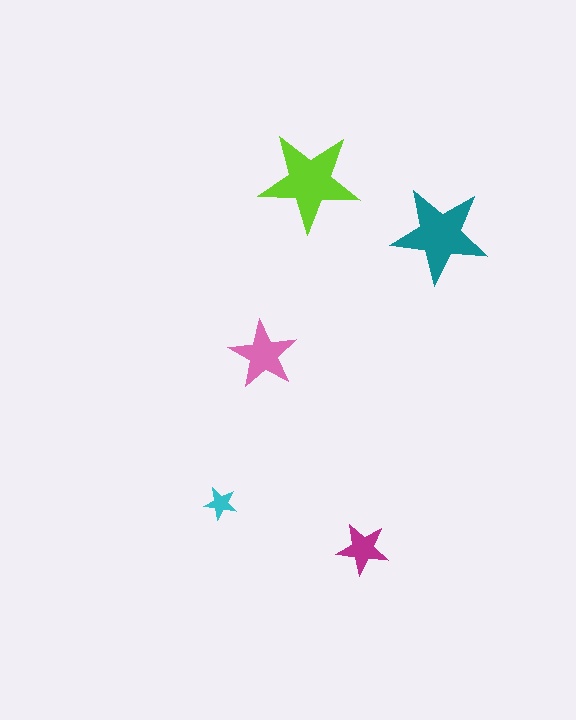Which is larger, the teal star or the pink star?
The teal one.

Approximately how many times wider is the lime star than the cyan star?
About 3 times wider.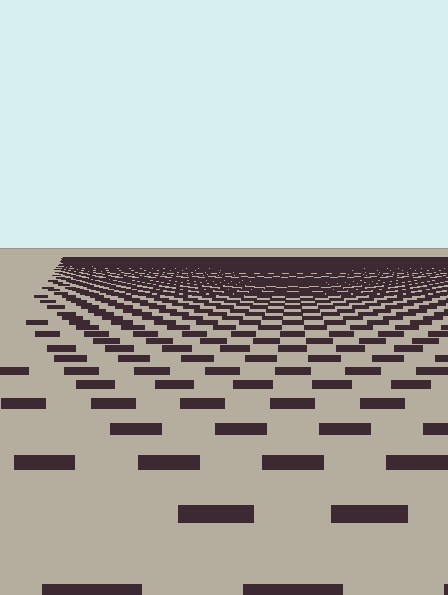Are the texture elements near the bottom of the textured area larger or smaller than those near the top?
Larger. Near the bottom, elements are closer to the viewer and appear at a bigger on-screen size.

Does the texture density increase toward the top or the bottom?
Density increases toward the top.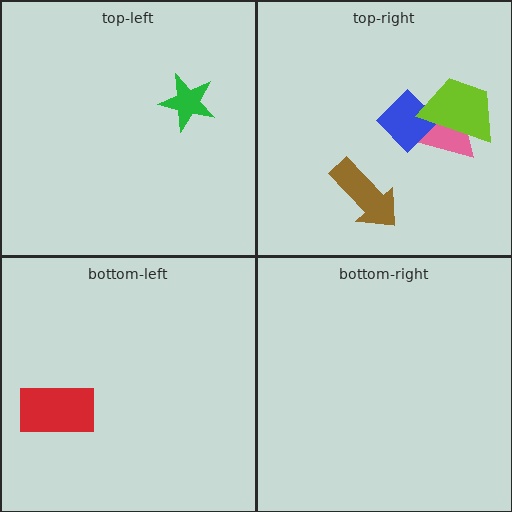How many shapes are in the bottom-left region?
1.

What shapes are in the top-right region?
The pink triangle, the blue diamond, the lime trapezoid, the brown arrow.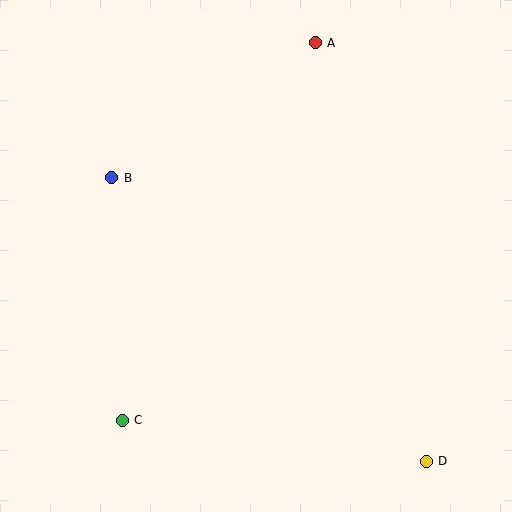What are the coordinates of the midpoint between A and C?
The midpoint between A and C is at (219, 231).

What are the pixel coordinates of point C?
Point C is at (122, 420).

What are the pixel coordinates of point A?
Point A is at (315, 43).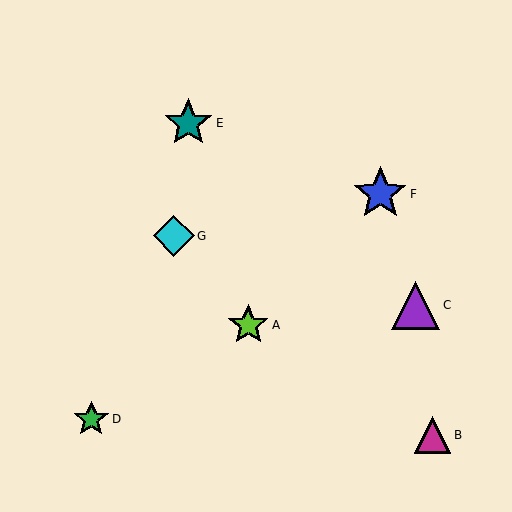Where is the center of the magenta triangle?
The center of the magenta triangle is at (432, 435).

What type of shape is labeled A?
Shape A is a lime star.